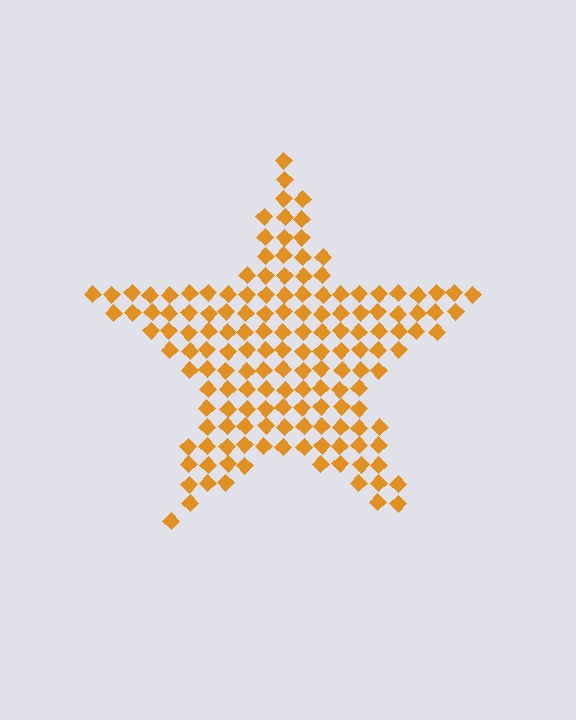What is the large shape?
The large shape is a star.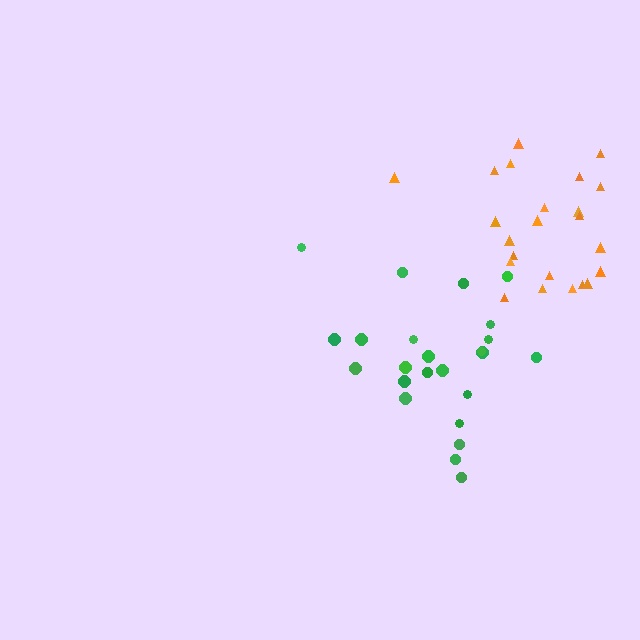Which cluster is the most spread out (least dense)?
Green.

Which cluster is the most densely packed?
Orange.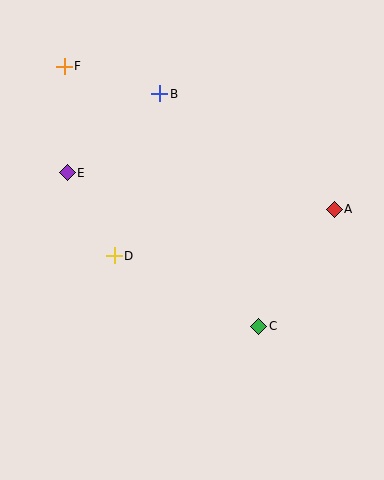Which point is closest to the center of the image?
Point D at (114, 256) is closest to the center.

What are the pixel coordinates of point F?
Point F is at (64, 66).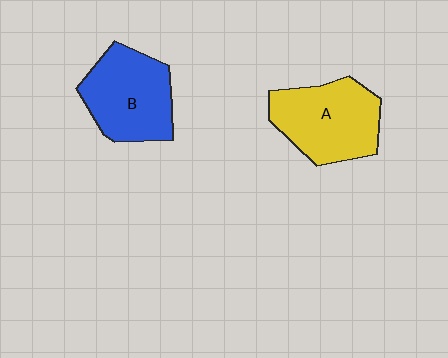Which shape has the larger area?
Shape A (yellow).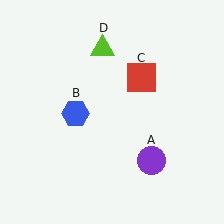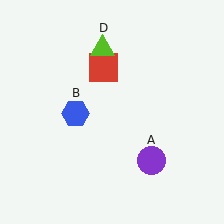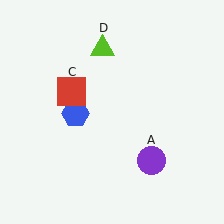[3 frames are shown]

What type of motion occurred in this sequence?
The red square (object C) rotated counterclockwise around the center of the scene.